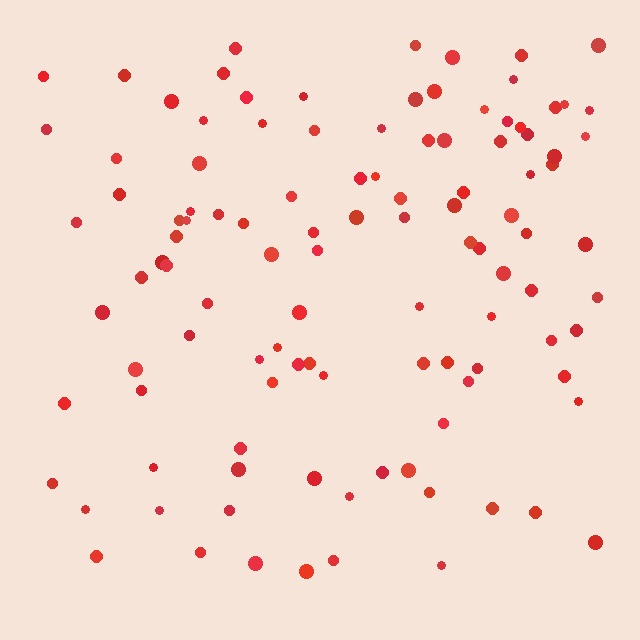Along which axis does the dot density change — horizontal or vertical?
Vertical.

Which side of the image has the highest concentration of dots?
The top.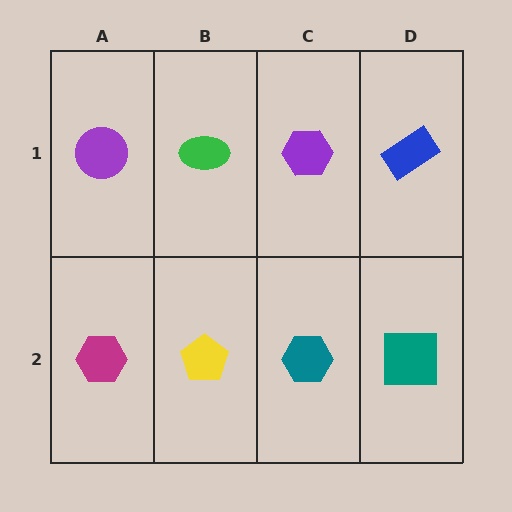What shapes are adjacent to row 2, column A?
A purple circle (row 1, column A), a yellow pentagon (row 2, column B).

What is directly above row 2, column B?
A green ellipse.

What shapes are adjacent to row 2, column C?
A purple hexagon (row 1, column C), a yellow pentagon (row 2, column B), a teal square (row 2, column D).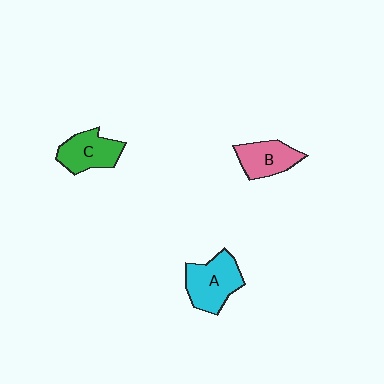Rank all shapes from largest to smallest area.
From largest to smallest: A (cyan), C (green), B (pink).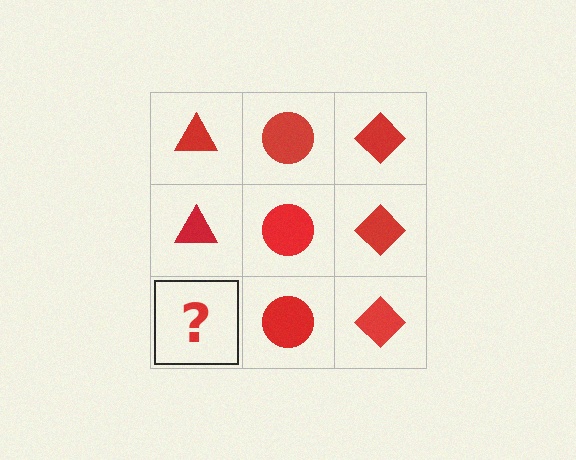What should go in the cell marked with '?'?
The missing cell should contain a red triangle.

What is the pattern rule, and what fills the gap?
The rule is that each column has a consistent shape. The gap should be filled with a red triangle.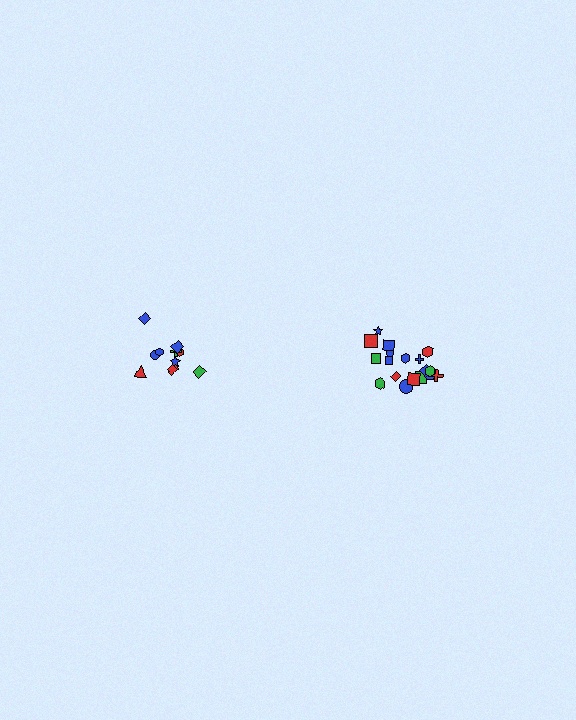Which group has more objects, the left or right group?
The right group.